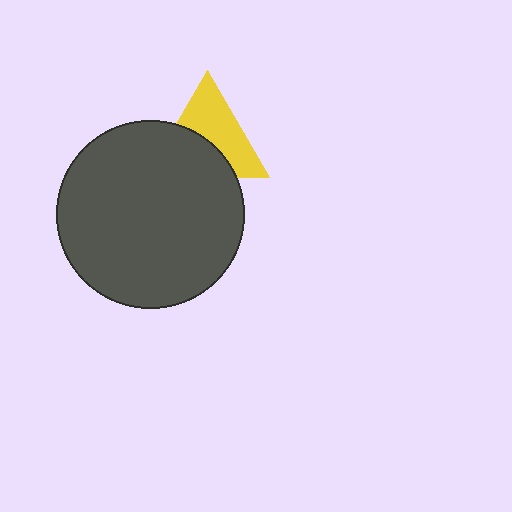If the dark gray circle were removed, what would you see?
You would see the complete yellow triangle.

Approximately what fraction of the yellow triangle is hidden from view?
Roughly 44% of the yellow triangle is hidden behind the dark gray circle.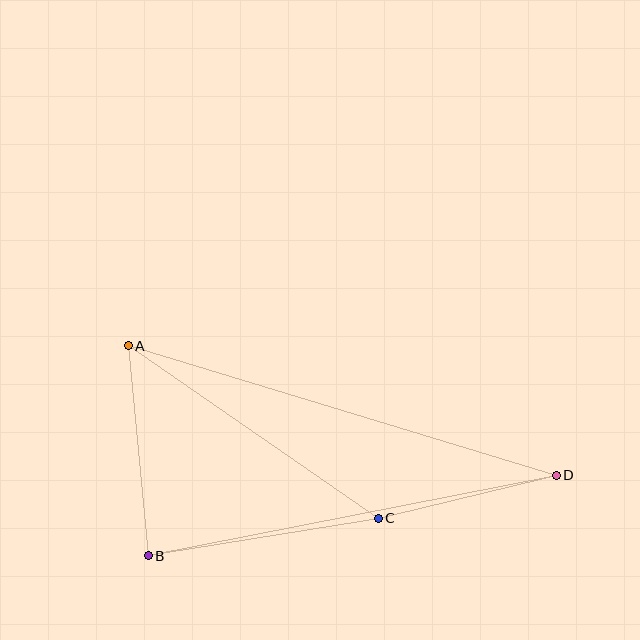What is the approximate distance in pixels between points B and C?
The distance between B and C is approximately 233 pixels.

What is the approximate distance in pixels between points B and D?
The distance between B and D is approximately 416 pixels.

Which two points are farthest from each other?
Points A and D are farthest from each other.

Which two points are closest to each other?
Points C and D are closest to each other.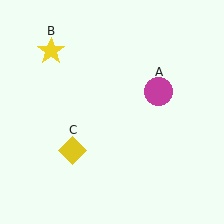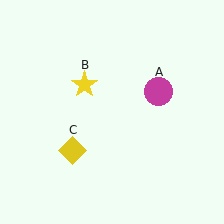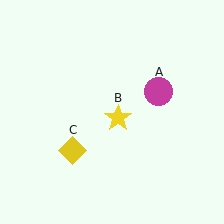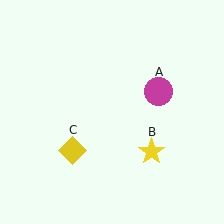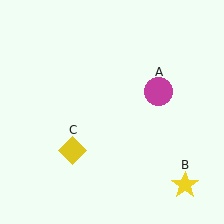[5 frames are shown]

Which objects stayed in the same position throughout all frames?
Magenta circle (object A) and yellow diamond (object C) remained stationary.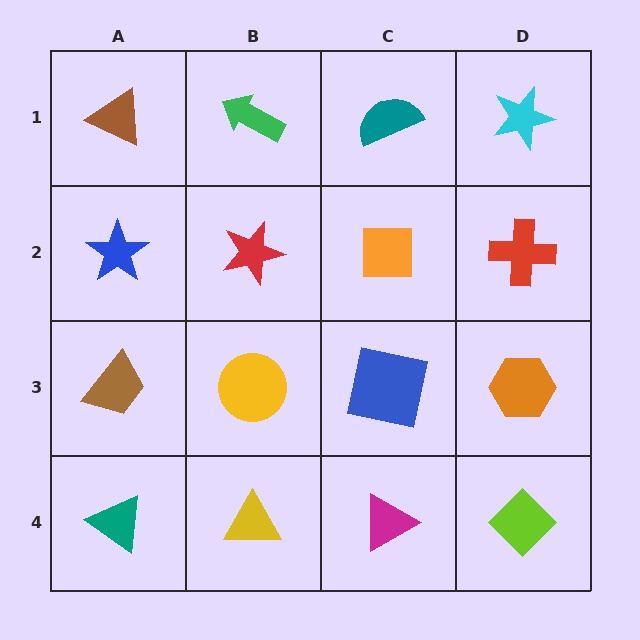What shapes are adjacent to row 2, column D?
A cyan star (row 1, column D), an orange hexagon (row 3, column D), an orange square (row 2, column C).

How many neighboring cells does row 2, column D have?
3.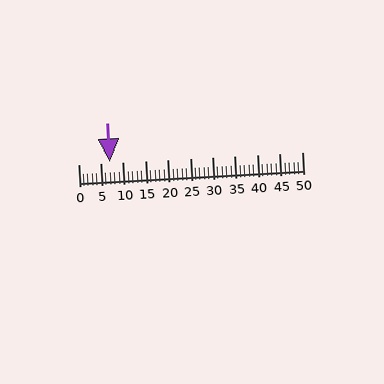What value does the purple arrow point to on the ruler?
The purple arrow points to approximately 7.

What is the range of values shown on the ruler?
The ruler shows values from 0 to 50.